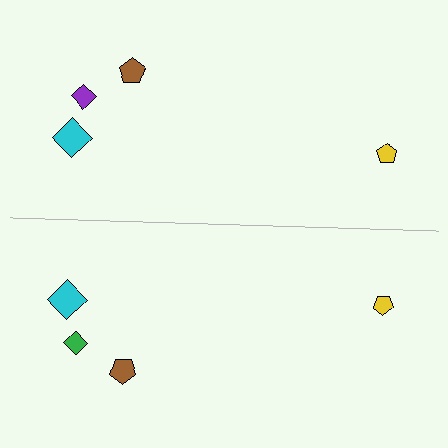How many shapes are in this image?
There are 8 shapes in this image.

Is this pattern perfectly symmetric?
No, the pattern is not perfectly symmetric. The green diamond on the bottom side breaks the symmetry — its mirror counterpart is purple.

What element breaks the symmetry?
The green diamond on the bottom side breaks the symmetry — its mirror counterpart is purple.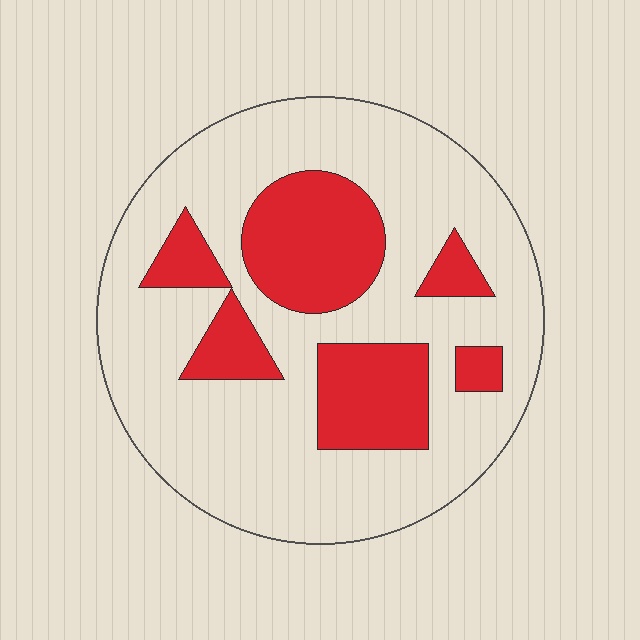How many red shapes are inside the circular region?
6.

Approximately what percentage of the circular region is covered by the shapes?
Approximately 25%.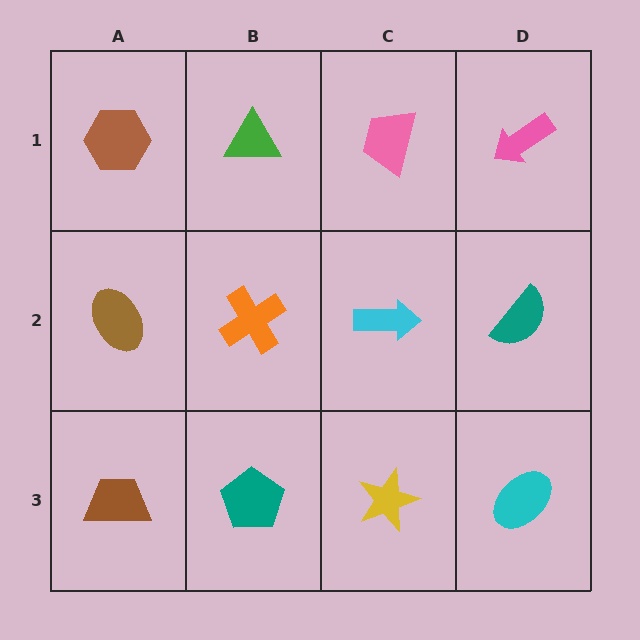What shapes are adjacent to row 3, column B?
An orange cross (row 2, column B), a brown trapezoid (row 3, column A), a yellow star (row 3, column C).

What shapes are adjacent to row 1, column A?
A brown ellipse (row 2, column A), a green triangle (row 1, column B).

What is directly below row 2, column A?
A brown trapezoid.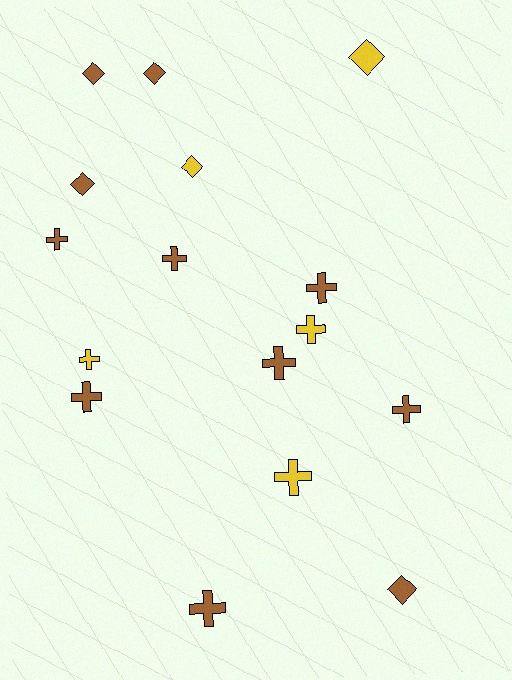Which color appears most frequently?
Brown, with 11 objects.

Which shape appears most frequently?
Cross, with 10 objects.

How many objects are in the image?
There are 16 objects.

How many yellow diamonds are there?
There are 2 yellow diamonds.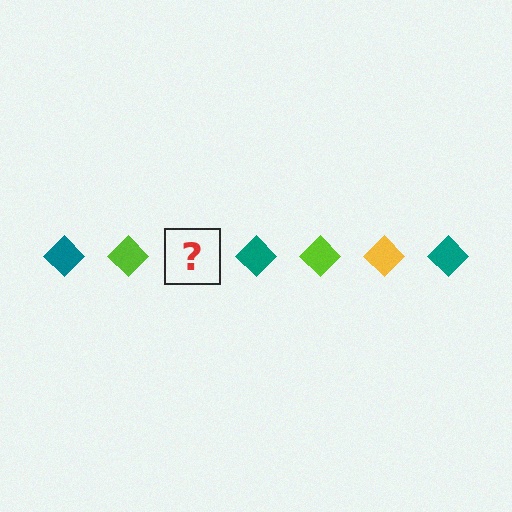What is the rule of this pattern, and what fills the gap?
The rule is that the pattern cycles through teal, lime, yellow diamonds. The gap should be filled with a yellow diamond.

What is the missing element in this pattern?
The missing element is a yellow diamond.